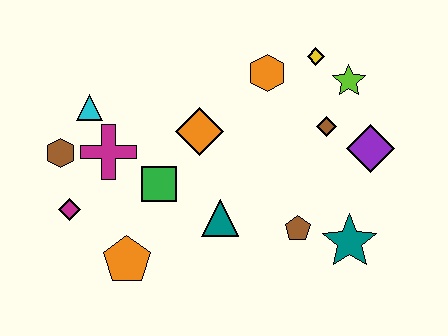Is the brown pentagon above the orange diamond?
No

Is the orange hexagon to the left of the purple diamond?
Yes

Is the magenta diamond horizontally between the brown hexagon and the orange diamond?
Yes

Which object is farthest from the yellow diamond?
The magenta diamond is farthest from the yellow diamond.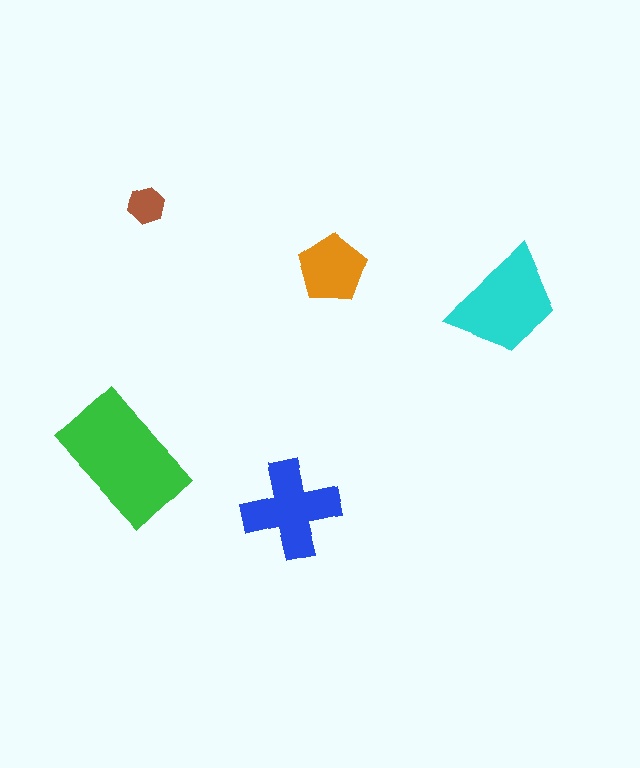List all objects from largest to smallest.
The green rectangle, the cyan trapezoid, the blue cross, the orange pentagon, the brown hexagon.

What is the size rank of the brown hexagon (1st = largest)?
5th.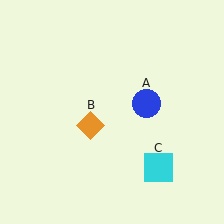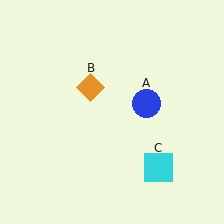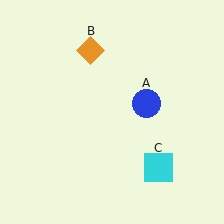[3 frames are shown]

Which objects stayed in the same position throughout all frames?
Blue circle (object A) and cyan square (object C) remained stationary.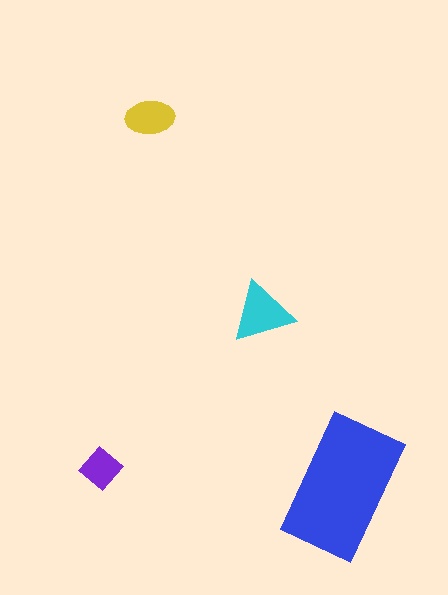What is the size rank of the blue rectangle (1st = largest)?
1st.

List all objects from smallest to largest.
The purple diamond, the yellow ellipse, the cyan triangle, the blue rectangle.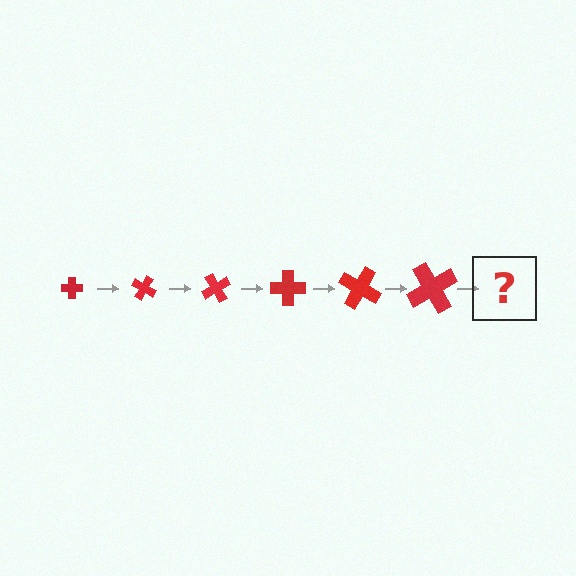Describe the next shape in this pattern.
It should be a cross, larger than the previous one and rotated 180 degrees from the start.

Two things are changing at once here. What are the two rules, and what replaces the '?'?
The two rules are that the cross grows larger each step and it rotates 30 degrees each step. The '?' should be a cross, larger than the previous one and rotated 180 degrees from the start.